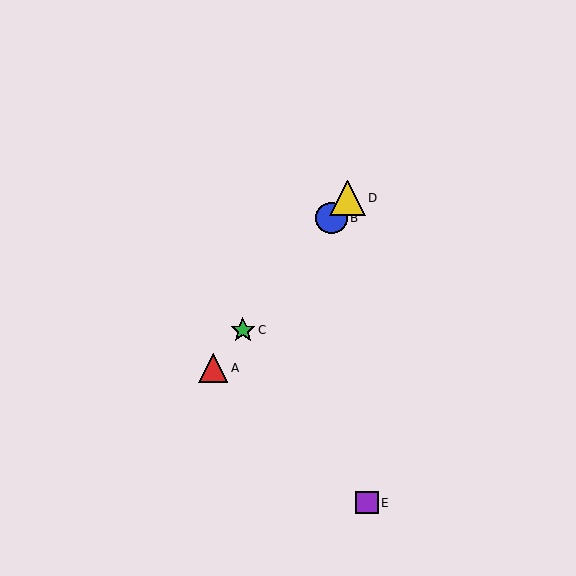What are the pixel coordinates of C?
Object C is at (243, 330).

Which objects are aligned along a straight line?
Objects A, B, C, D are aligned along a straight line.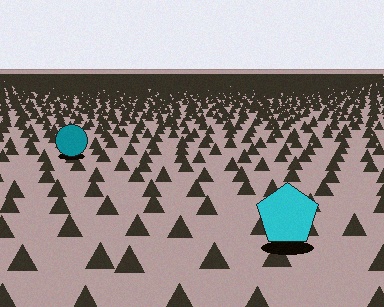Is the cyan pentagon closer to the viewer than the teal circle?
Yes. The cyan pentagon is closer — you can tell from the texture gradient: the ground texture is coarser near it.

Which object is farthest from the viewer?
The teal circle is farthest from the viewer. It appears smaller and the ground texture around it is denser.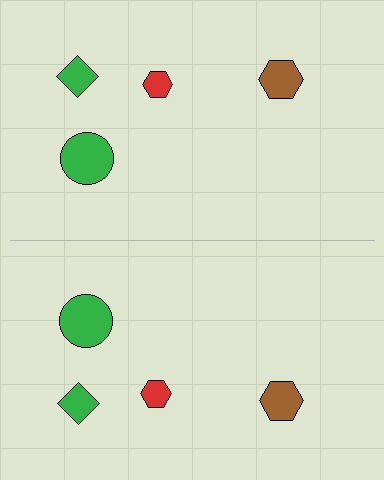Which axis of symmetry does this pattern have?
The pattern has a horizontal axis of symmetry running through the center of the image.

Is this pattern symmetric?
Yes, this pattern has bilateral (reflection) symmetry.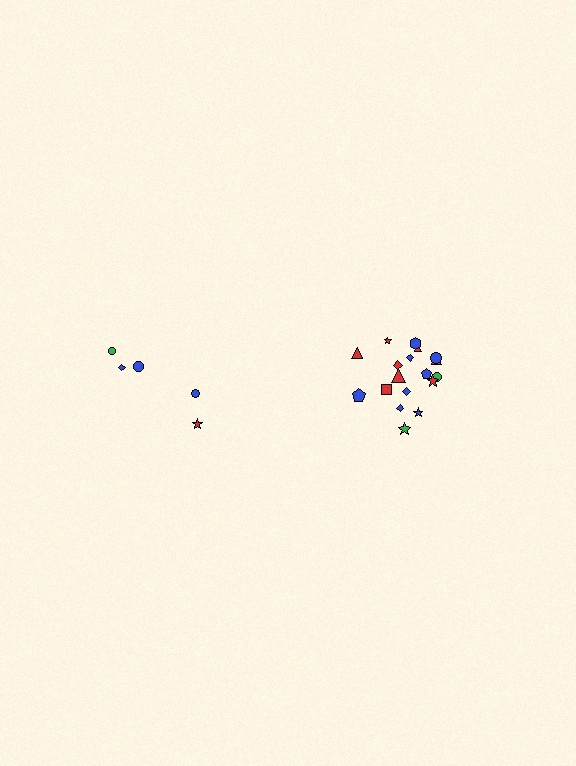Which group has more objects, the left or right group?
The right group.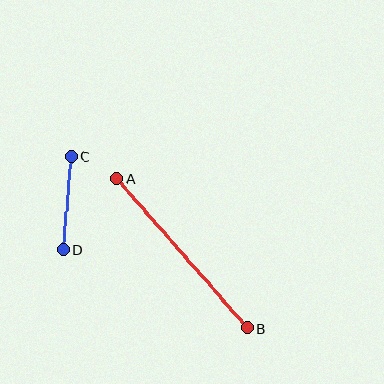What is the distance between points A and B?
The distance is approximately 198 pixels.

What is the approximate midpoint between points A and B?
The midpoint is at approximately (182, 253) pixels.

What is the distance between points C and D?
The distance is approximately 94 pixels.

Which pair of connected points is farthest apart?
Points A and B are farthest apart.